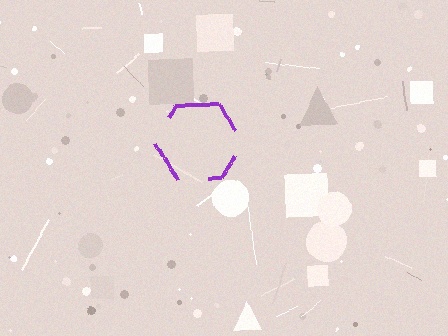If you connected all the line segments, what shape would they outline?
They would outline a hexagon.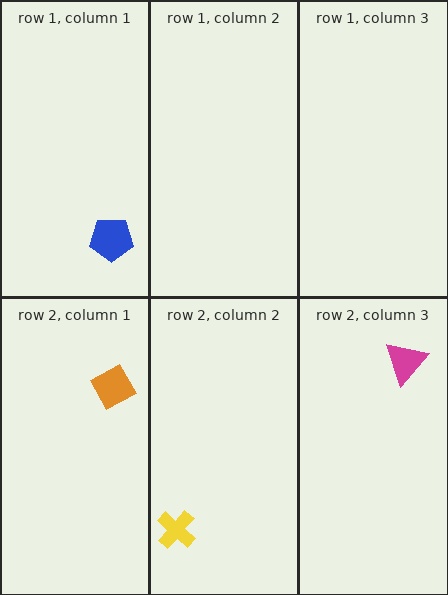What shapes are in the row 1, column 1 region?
The blue pentagon.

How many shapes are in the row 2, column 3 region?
1.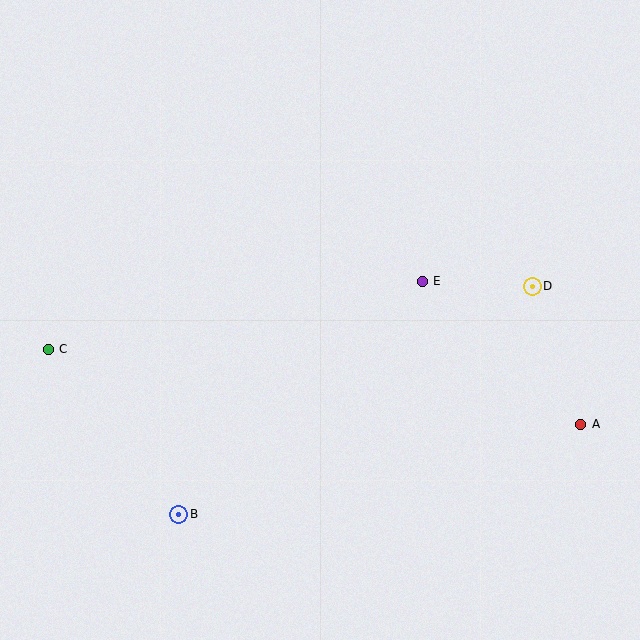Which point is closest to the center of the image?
Point E at (422, 281) is closest to the center.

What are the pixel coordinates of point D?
Point D is at (532, 286).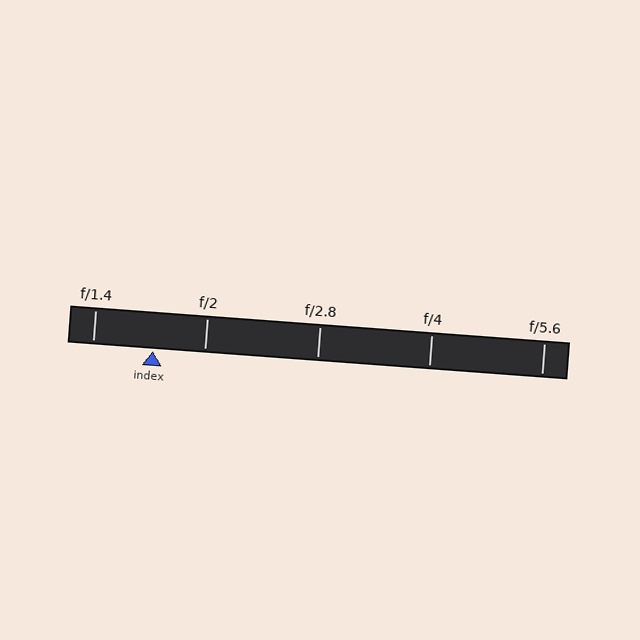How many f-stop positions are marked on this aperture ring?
There are 5 f-stop positions marked.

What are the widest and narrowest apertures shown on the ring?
The widest aperture shown is f/1.4 and the narrowest is f/5.6.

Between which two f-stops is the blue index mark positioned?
The index mark is between f/1.4 and f/2.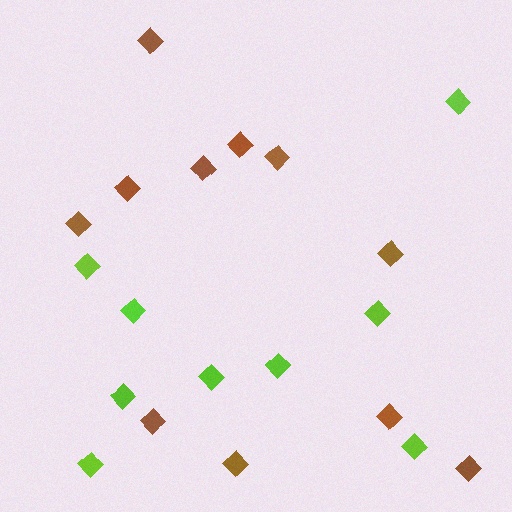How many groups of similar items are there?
There are 2 groups: one group of lime diamonds (9) and one group of brown diamonds (11).